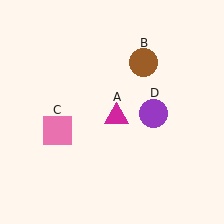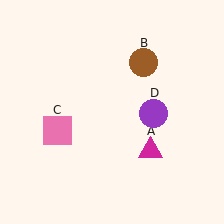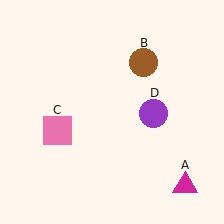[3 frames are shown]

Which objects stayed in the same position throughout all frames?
Brown circle (object B) and pink square (object C) and purple circle (object D) remained stationary.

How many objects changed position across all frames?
1 object changed position: magenta triangle (object A).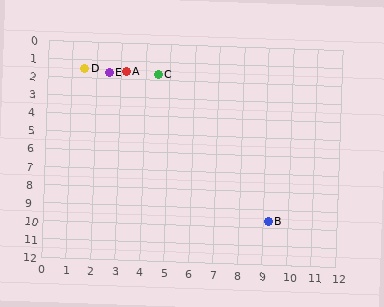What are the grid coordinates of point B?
Point B is at approximately (9.2, 9.6).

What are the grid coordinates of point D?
Point D is at approximately (1.5, 1.5).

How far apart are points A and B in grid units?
Points A and B are about 10.0 grid units apart.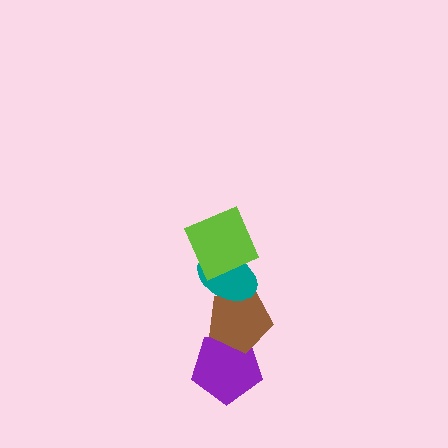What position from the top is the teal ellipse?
The teal ellipse is 2nd from the top.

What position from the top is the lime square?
The lime square is 1st from the top.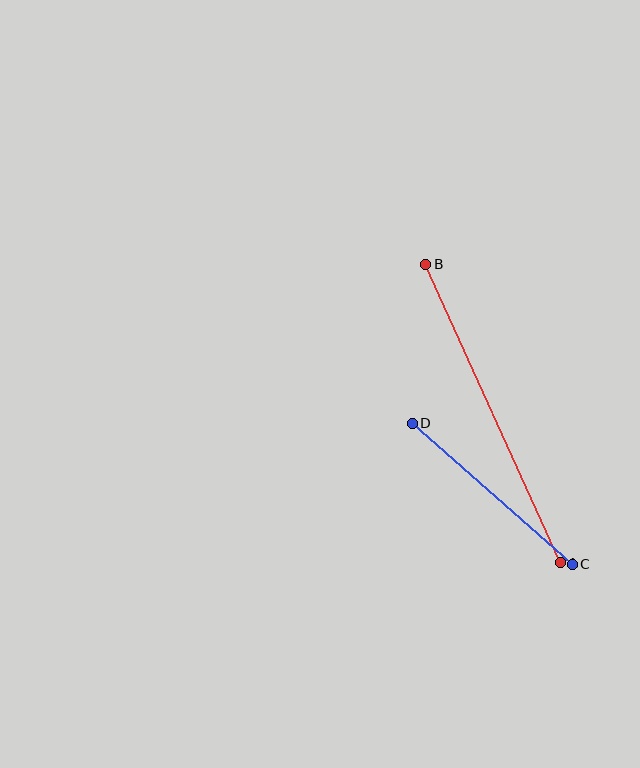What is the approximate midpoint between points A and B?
The midpoint is at approximately (493, 413) pixels.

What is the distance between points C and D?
The distance is approximately 213 pixels.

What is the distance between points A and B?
The distance is approximately 327 pixels.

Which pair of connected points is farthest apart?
Points A and B are farthest apart.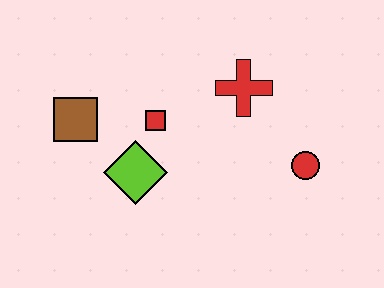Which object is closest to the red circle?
The red cross is closest to the red circle.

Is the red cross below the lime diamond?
No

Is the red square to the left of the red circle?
Yes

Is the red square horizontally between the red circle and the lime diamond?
Yes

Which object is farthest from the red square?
The red circle is farthest from the red square.